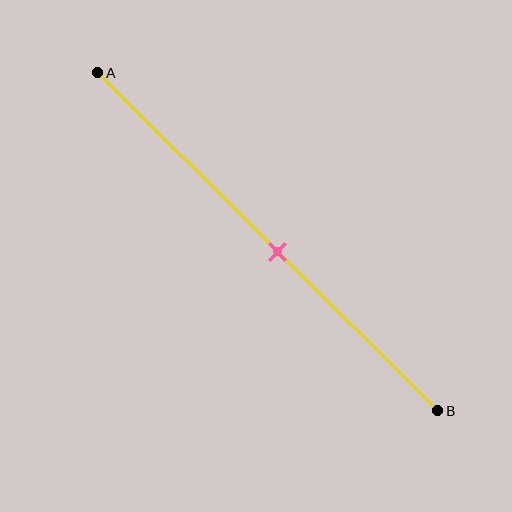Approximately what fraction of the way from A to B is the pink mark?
The pink mark is approximately 55% of the way from A to B.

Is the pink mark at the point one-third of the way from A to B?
No, the mark is at about 55% from A, not at the 33% one-third point.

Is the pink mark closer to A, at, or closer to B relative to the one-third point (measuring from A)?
The pink mark is closer to point B than the one-third point of segment AB.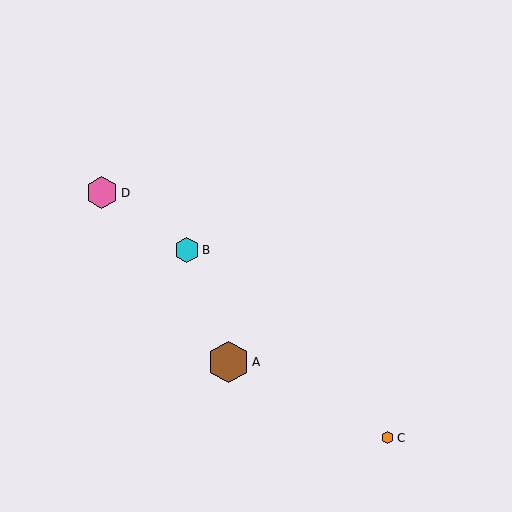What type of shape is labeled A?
Shape A is a brown hexagon.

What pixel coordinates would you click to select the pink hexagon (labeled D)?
Click at (102, 193) to select the pink hexagon D.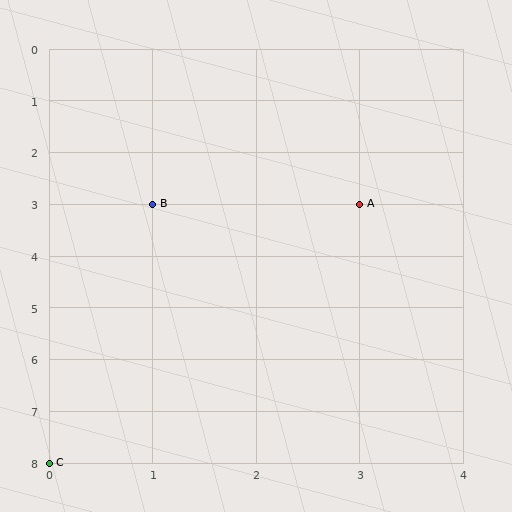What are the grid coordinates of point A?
Point A is at grid coordinates (3, 3).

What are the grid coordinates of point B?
Point B is at grid coordinates (1, 3).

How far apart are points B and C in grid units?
Points B and C are 1 column and 5 rows apart (about 5.1 grid units diagonally).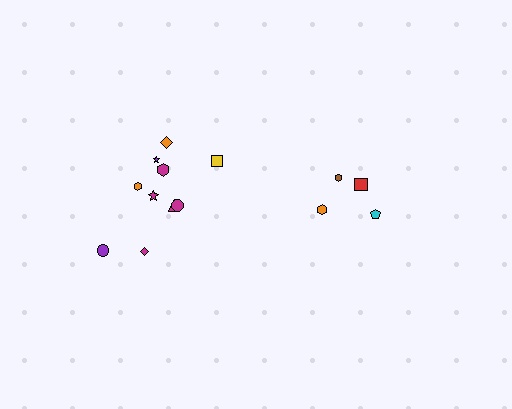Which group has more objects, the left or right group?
The left group.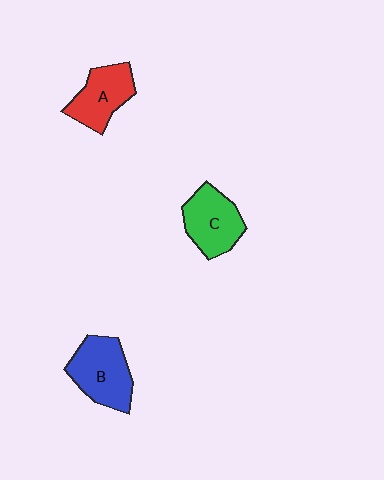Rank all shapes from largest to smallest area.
From largest to smallest: B (blue), C (green), A (red).